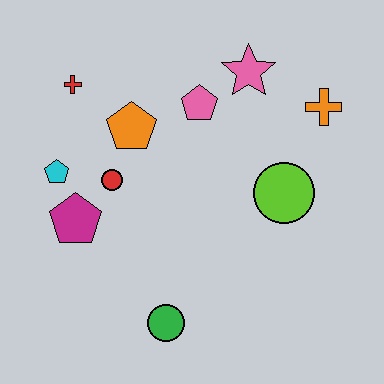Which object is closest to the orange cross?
The pink star is closest to the orange cross.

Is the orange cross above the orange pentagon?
Yes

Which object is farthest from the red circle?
The orange cross is farthest from the red circle.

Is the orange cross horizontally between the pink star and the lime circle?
No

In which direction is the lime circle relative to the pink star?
The lime circle is below the pink star.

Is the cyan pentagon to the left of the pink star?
Yes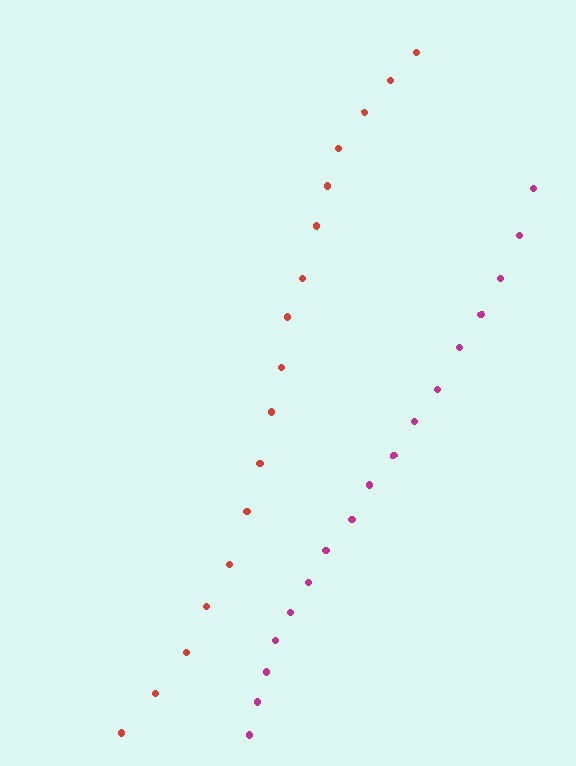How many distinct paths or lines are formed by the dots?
There are 2 distinct paths.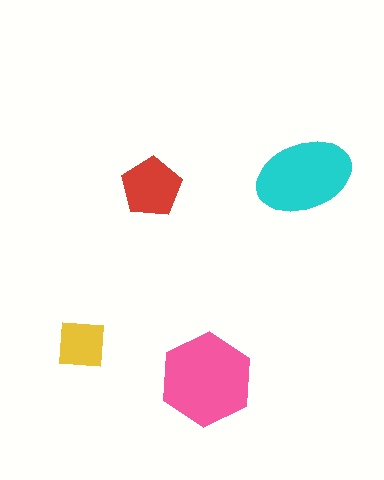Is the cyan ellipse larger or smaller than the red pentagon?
Larger.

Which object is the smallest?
The yellow square.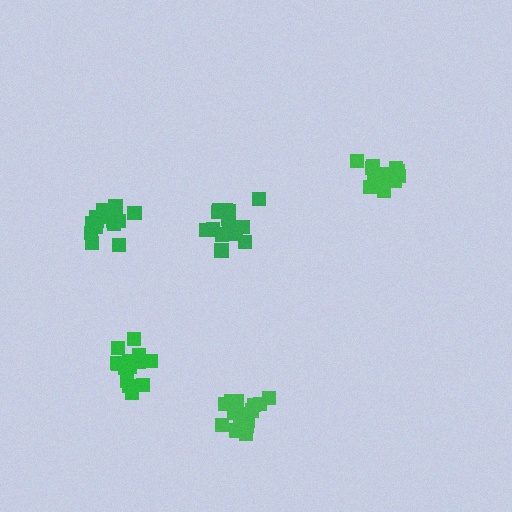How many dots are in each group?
Group 1: 18 dots, Group 2: 15 dots, Group 3: 15 dots, Group 4: 19 dots, Group 5: 15 dots (82 total).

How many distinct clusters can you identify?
There are 5 distinct clusters.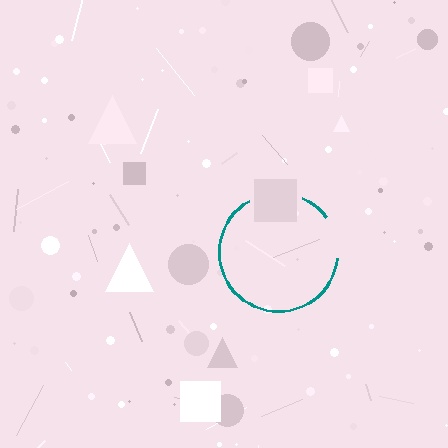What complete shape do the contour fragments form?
The contour fragments form a circle.